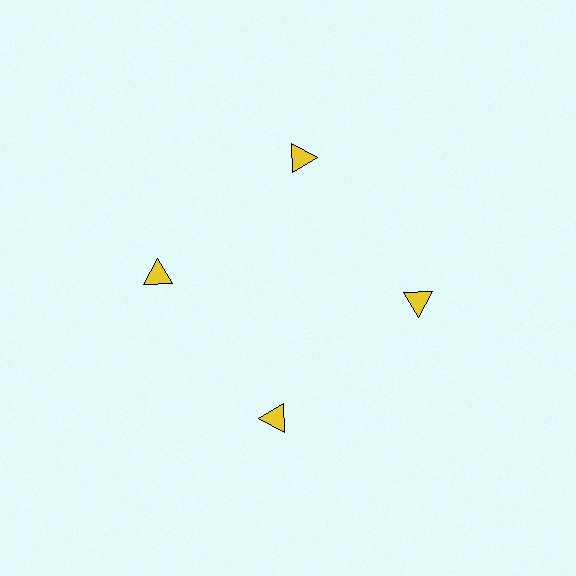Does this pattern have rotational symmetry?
Yes, this pattern has 4-fold rotational symmetry. It looks the same after rotating 90 degrees around the center.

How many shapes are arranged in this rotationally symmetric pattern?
There are 4 shapes, arranged in 4 groups of 1.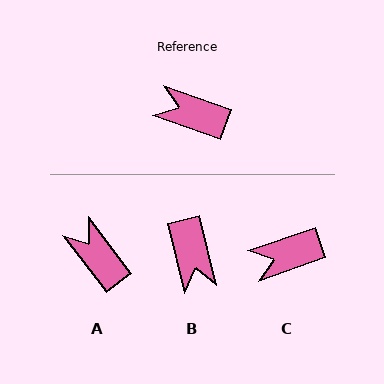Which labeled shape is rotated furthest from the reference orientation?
B, about 123 degrees away.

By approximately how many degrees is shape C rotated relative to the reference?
Approximately 39 degrees counter-clockwise.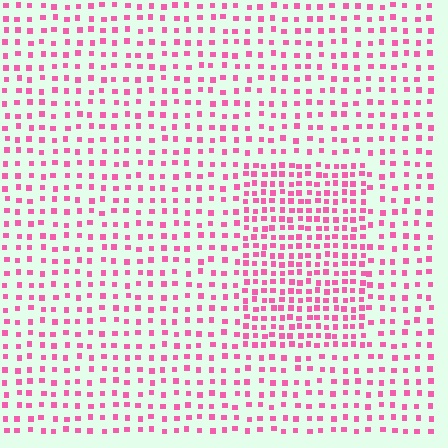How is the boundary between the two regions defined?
The boundary is defined by a change in element density (approximately 1.8x ratio). All elements are the same color, size, and shape.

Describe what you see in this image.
The image contains small pink elements arranged at two different densities. A rectangle-shaped region is visible where the elements are more densely packed than the surrounding area.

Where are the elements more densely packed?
The elements are more densely packed inside the rectangle boundary.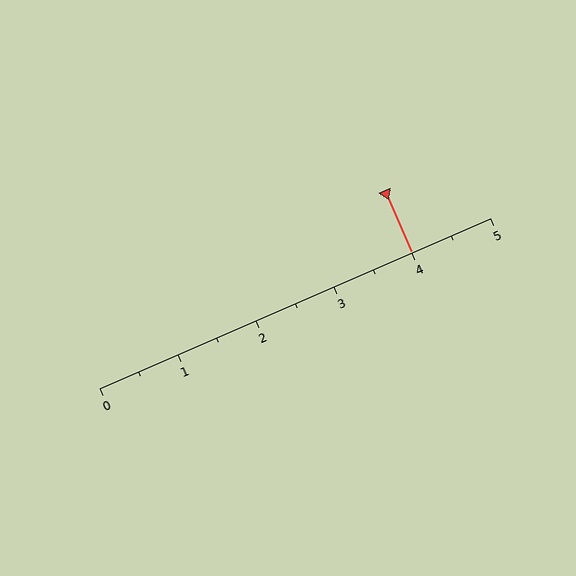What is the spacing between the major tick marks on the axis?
The major ticks are spaced 1 apart.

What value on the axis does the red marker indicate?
The marker indicates approximately 4.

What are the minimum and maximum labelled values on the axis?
The axis runs from 0 to 5.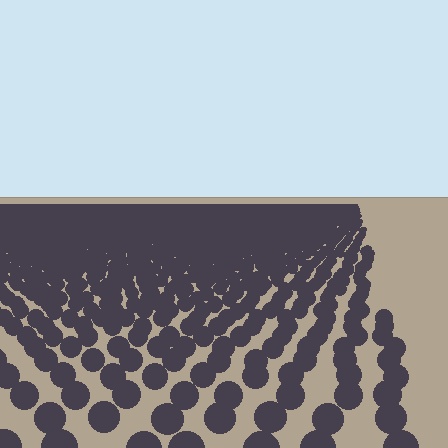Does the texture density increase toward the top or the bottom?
Density increases toward the top.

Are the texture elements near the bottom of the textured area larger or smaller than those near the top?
Larger. Near the bottom, elements are closer to the viewer and appear at a bigger on-screen size.